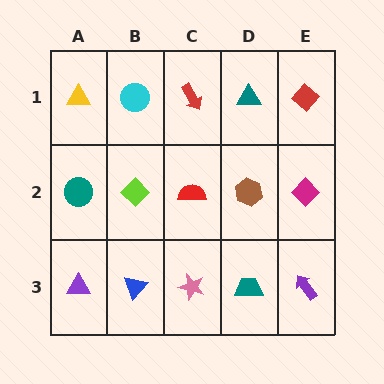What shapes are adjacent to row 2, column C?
A red arrow (row 1, column C), a pink star (row 3, column C), a lime diamond (row 2, column B), a brown hexagon (row 2, column D).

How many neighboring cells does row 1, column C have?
3.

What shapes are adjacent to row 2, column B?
A cyan circle (row 1, column B), a blue triangle (row 3, column B), a teal circle (row 2, column A), a red semicircle (row 2, column C).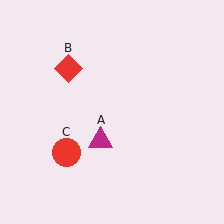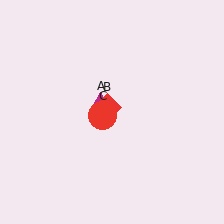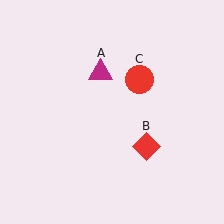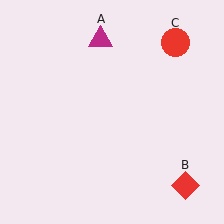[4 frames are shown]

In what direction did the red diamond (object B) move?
The red diamond (object B) moved down and to the right.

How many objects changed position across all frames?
3 objects changed position: magenta triangle (object A), red diamond (object B), red circle (object C).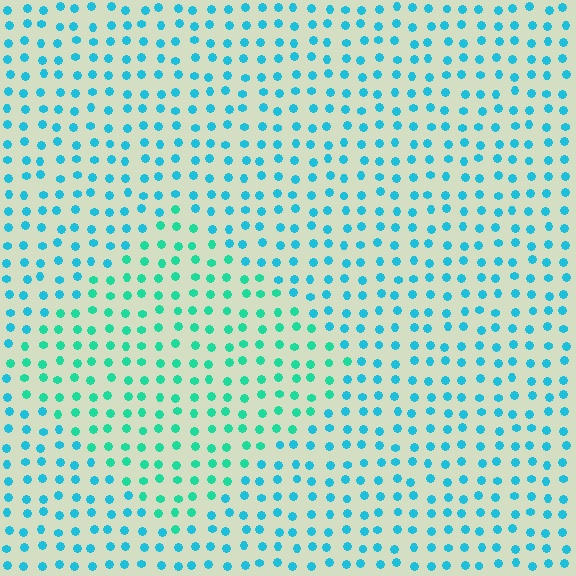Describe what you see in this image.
The image is filled with small cyan elements in a uniform arrangement. A diamond-shaped region is visible where the elements are tinted to a slightly different hue, forming a subtle color boundary.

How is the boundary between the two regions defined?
The boundary is defined purely by a slight shift in hue (about 29 degrees). Spacing, size, and orientation are identical on both sides.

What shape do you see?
I see a diamond.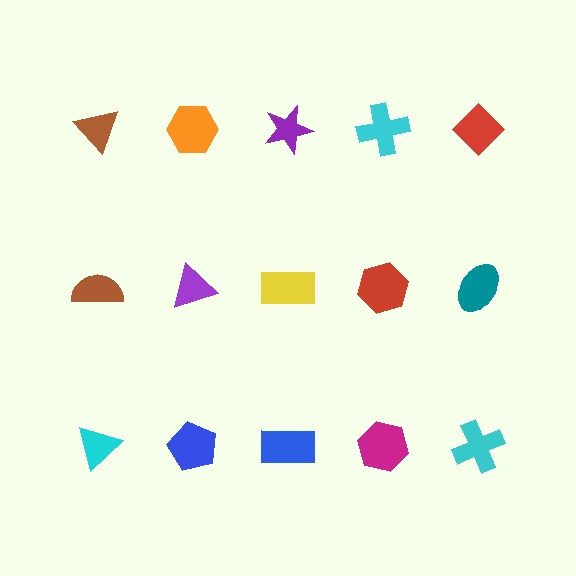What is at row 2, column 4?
A red hexagon.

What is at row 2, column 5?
A teal ellipse.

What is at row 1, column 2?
An orange hexagon.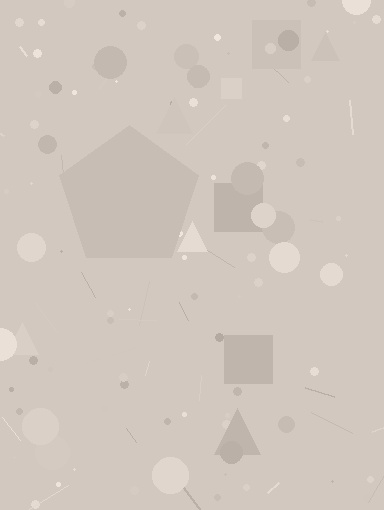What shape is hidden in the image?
A pentagon is hidden in the image.